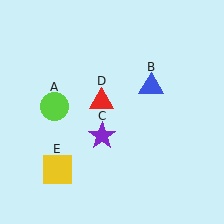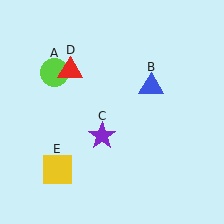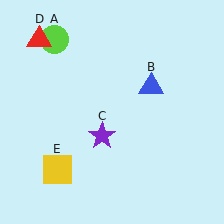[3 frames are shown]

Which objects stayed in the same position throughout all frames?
Blue triangle (object B) and purple star (object C) and yellow square (object E) remained stationary.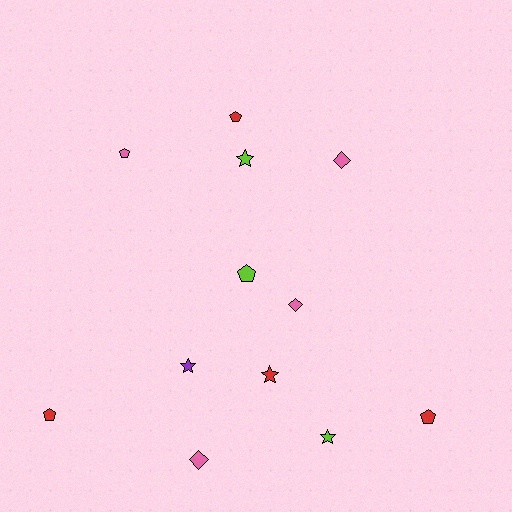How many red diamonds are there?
There are no red diamonds.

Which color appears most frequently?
Pink, with 4 objects.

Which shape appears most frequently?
Pentagon, with 5 objects.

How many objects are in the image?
There are 12 objects.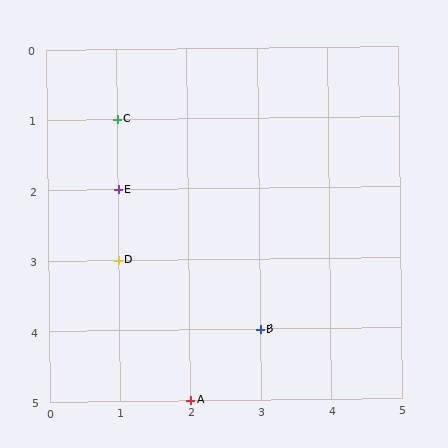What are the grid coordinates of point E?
Point E is at grid coordinates (1, 2).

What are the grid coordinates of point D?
Point D is at grid coordinates (1, 3).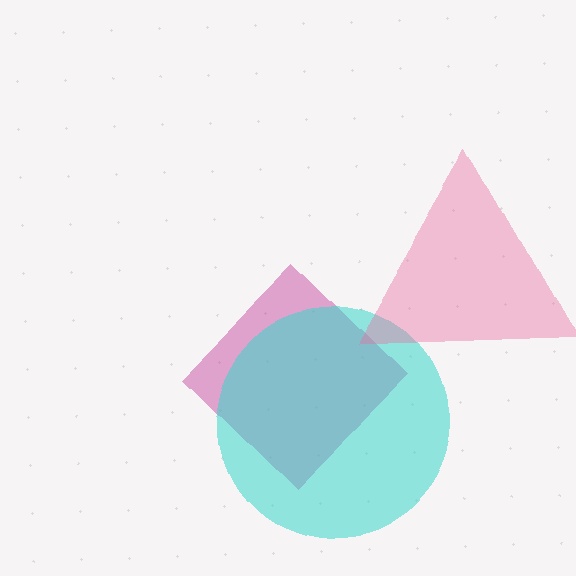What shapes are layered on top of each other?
The layered shapes are: a magenta diamond, a cyan circle, a pink triangle.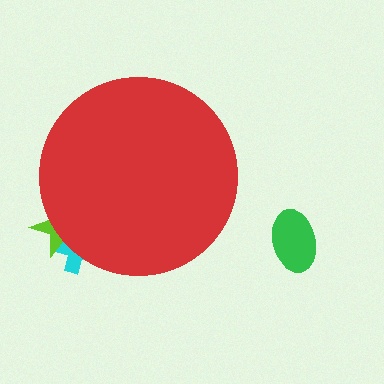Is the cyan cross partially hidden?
Yes, the cyan cross is partially hidden behind the red circle.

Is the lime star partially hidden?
Yes, the lime star is partially hidden behind the red circle.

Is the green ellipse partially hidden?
No, the green ellipse is fully visible.